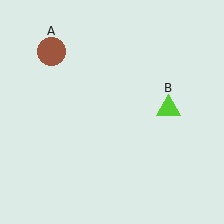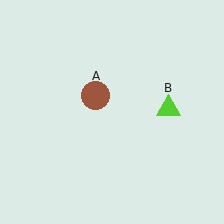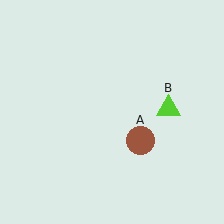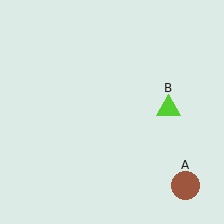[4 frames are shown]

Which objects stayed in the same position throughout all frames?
Lime triangle (object B) remained stationary.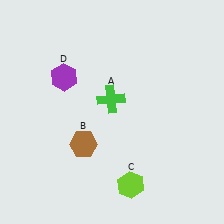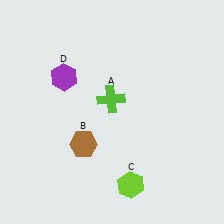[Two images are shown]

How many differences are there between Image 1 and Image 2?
There is 1 difference between the two images.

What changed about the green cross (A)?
In Image 1, A is green. In Image 2, it changed to lime.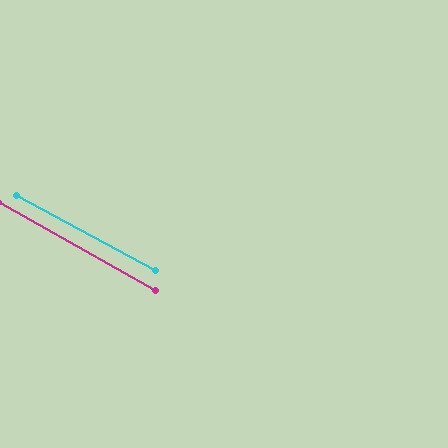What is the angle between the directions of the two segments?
Approximately 1 degree.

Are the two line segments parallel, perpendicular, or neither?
Parallel — their directions differ by only 0.8°.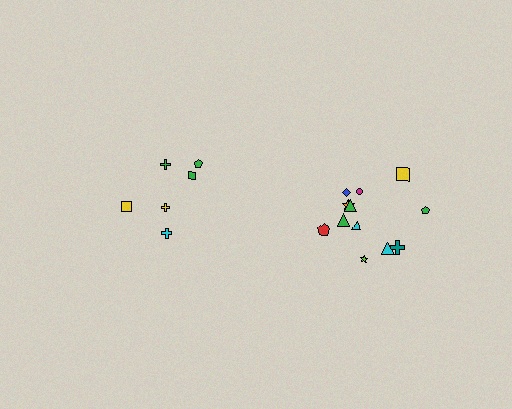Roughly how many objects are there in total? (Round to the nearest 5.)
Roughly 20 objects in total.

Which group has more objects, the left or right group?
The right group.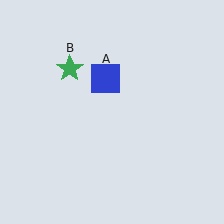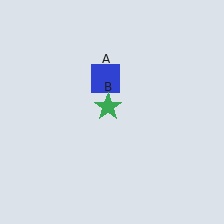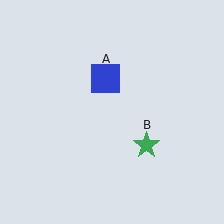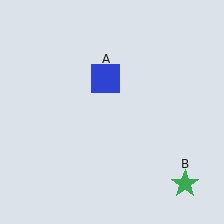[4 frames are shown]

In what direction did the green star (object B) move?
The green star (object B) moved down and to the right.